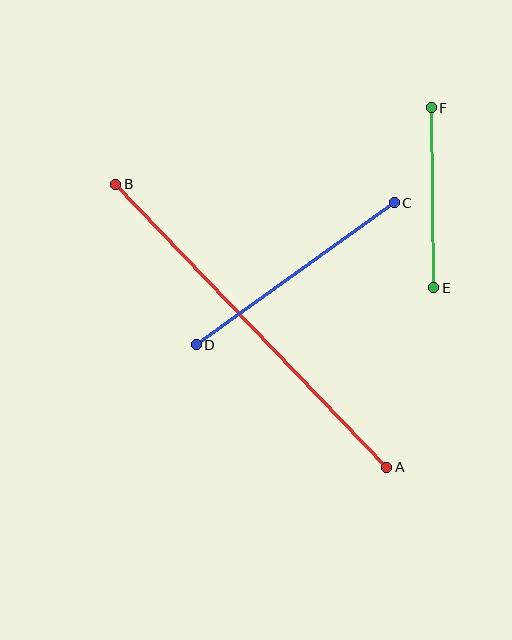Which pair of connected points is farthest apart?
Points A and B are farthest apart.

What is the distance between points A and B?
The distance is approximately 392 pixels.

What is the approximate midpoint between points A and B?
The midpoint is at approximately (251, 326) pixels.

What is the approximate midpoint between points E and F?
The midpoint is at approximately (433, 198) pixels.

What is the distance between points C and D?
The distance is approximately 244 pixels.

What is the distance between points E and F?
The distance is approximately 180 pixels.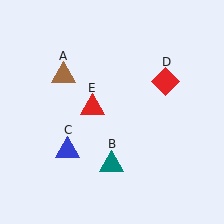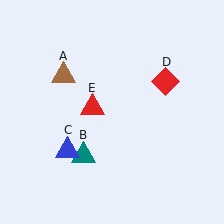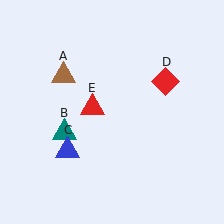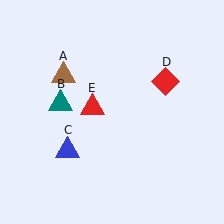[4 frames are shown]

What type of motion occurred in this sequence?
The teal triangle (object B) rotated clockwise around the center of the scene.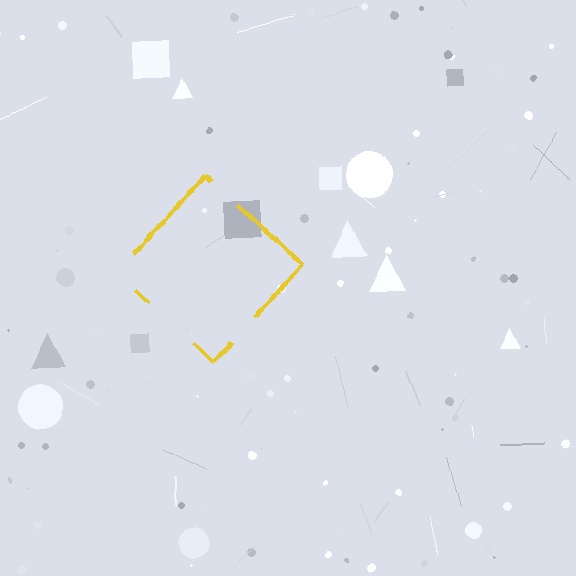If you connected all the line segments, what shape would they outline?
They would outline a diamond.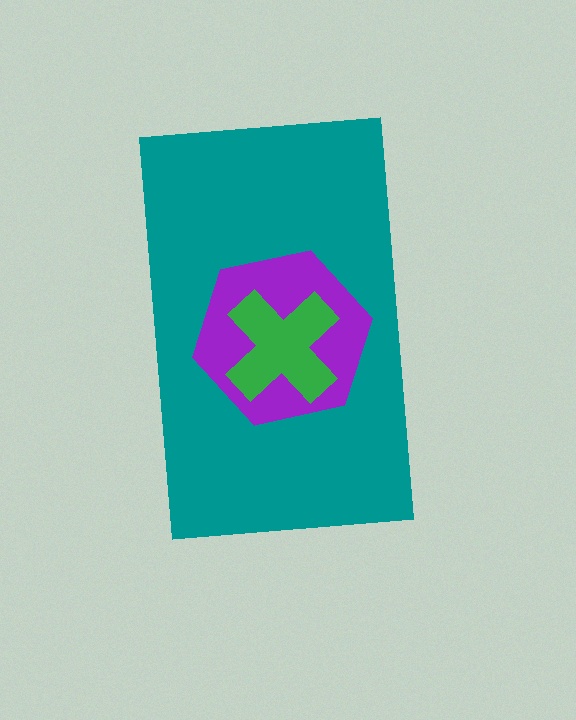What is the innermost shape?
The green cross.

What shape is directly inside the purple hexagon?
The green cross.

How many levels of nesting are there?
3.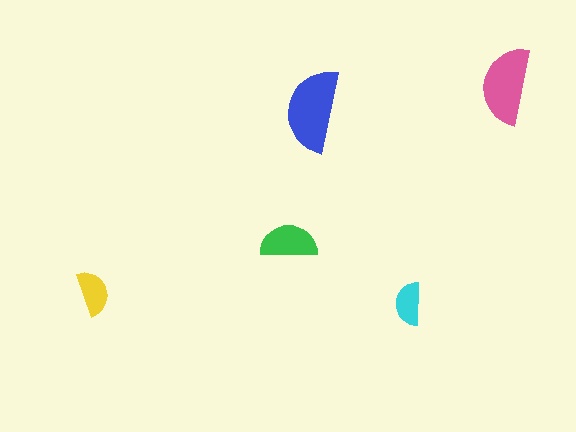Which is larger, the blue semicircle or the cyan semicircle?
The blue one.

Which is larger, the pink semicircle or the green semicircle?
The pink one.